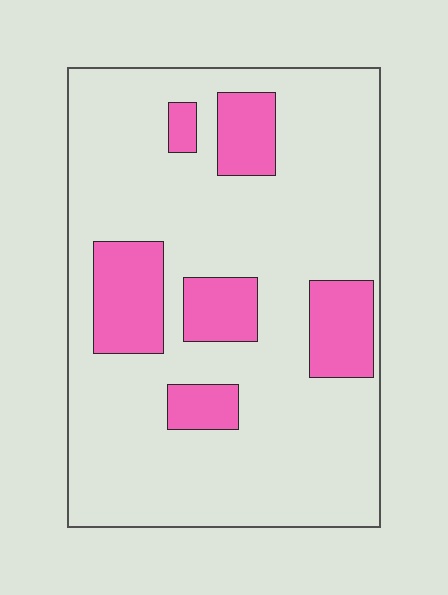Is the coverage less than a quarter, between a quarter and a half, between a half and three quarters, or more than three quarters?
Less than a quarter.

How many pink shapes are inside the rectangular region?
6.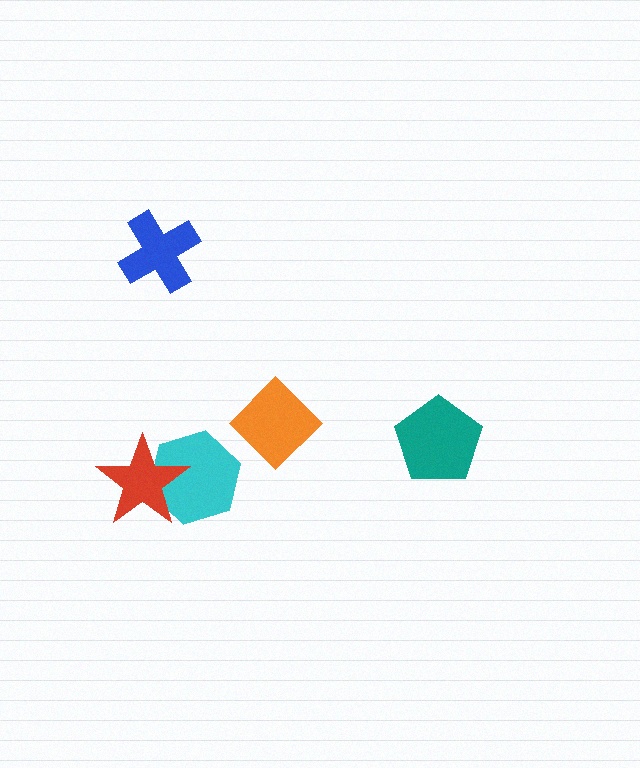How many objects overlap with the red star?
1 object overlaps with the red star.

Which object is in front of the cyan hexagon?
The red star is in front of the cyan hexagon.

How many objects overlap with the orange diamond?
0 objects overlap with the orange diamond.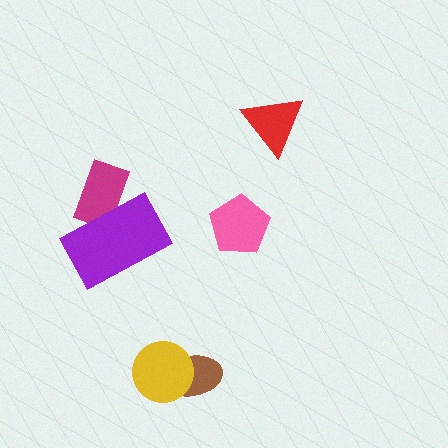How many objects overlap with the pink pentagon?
0 objects overlap with the pink pentagon.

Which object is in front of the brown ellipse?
The yellow circle is in front of the brown ellipse.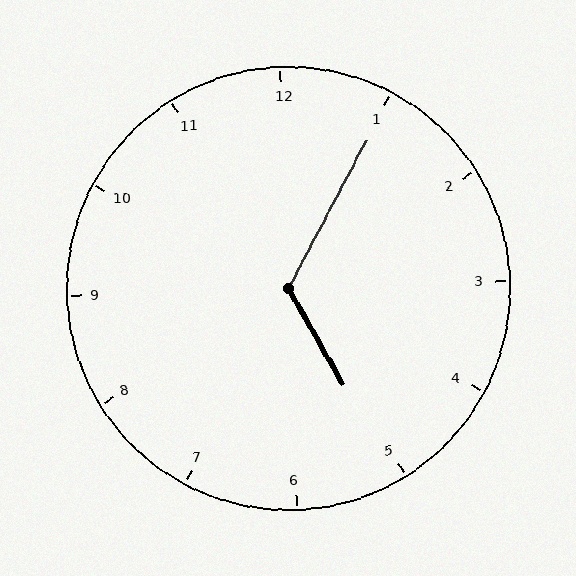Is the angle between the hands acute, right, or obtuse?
It is obtuse.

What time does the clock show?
5:05.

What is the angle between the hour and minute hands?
Approximately 122 degrees.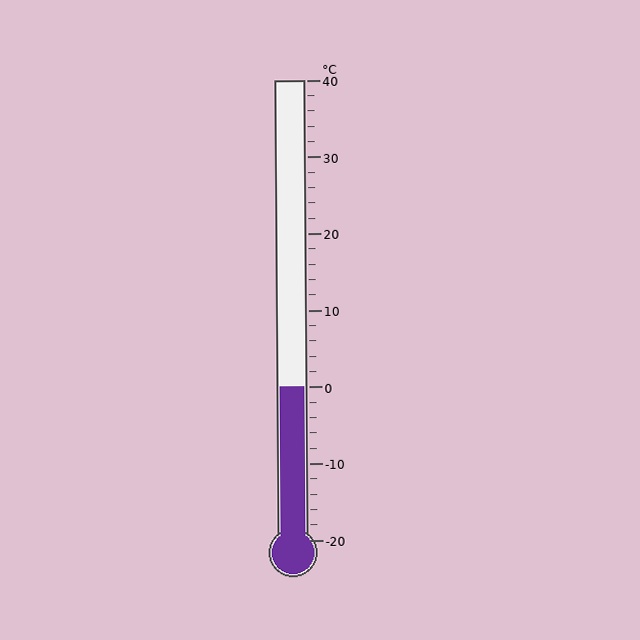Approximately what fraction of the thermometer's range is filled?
The thermometer is filled to approximately 35% of its range.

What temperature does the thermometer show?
The thermometer shows approximately 0°C.